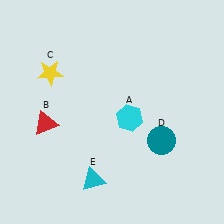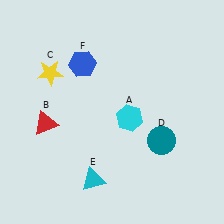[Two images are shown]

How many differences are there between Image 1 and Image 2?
There is 1 difference between the two images.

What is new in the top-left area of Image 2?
A blue hexagon (F) was added in the top-left area of Image 2.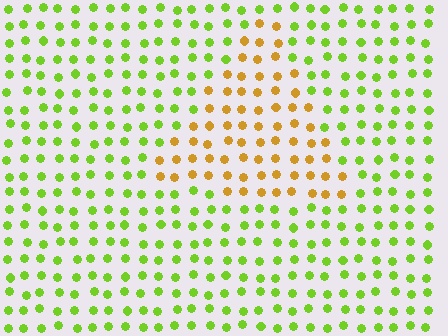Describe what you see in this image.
The image is filled with small lime elements in a uniform arrangement. A triangle-shaped region is visible where the elements are tinted to a slightly different hue, forming a subtle color boundary.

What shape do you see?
I see a triangle.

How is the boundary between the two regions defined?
The boundary is defined purely by a slight shift in hue (about 53 degrees). Spacing, size, and orientation are identical on both sides.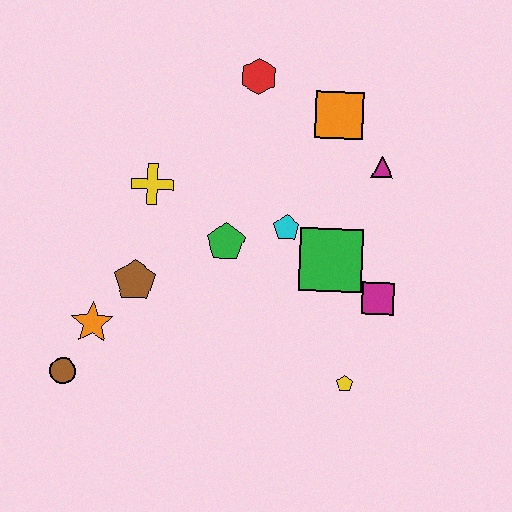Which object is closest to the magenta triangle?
The orange square is closest to the magenta triangle.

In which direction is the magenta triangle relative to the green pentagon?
The magenta triangle is to the right of the green pentagon.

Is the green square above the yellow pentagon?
Yes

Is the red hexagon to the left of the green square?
Yes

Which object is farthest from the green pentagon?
The brown circle is farthest from the green pentagon.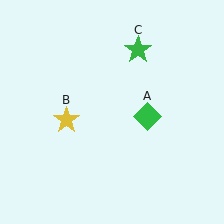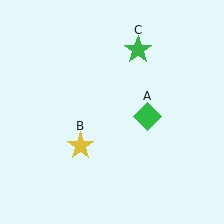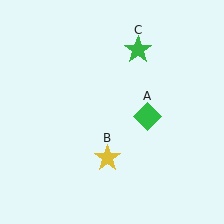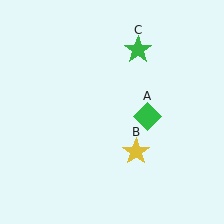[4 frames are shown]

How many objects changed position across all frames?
1 object changed position: yellow star (object B).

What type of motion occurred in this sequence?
The yellow star (object B) rotated counterclockwise around the center of the scene.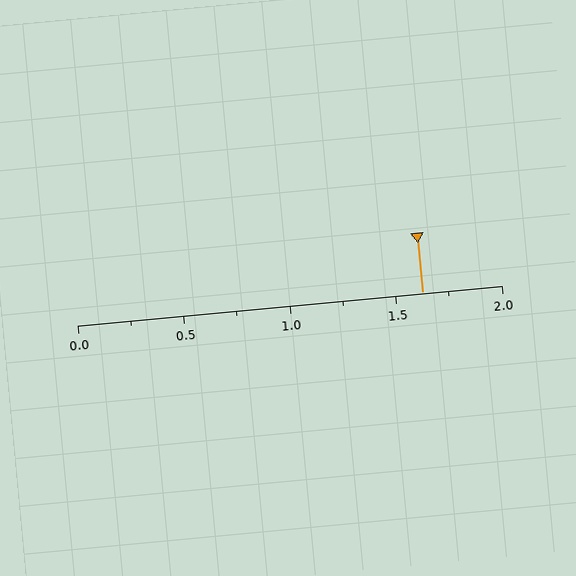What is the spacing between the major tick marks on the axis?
The major ticks are spaced 0.5 apart.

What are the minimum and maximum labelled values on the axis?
The axis runs from 0.0 to 2.0.